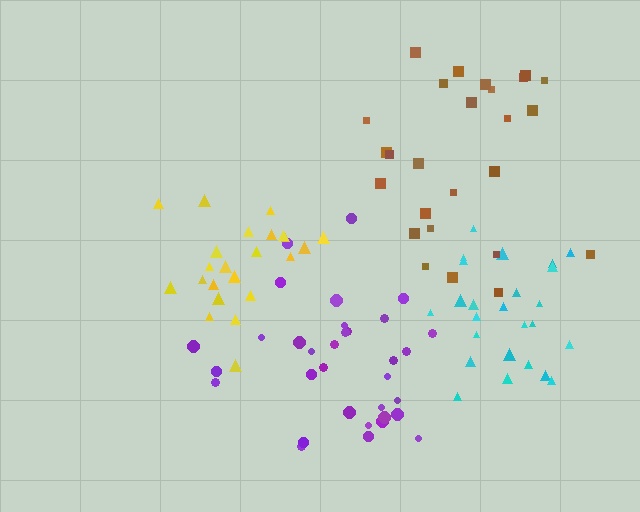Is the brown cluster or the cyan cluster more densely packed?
Cyan.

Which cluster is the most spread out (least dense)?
Brown.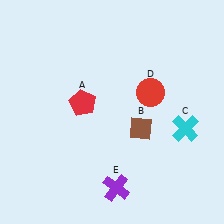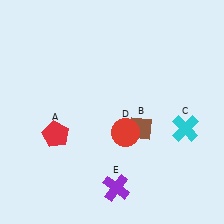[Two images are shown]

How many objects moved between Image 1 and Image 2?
2 objects moved between the two images.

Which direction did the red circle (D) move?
The red circle (D) moved down.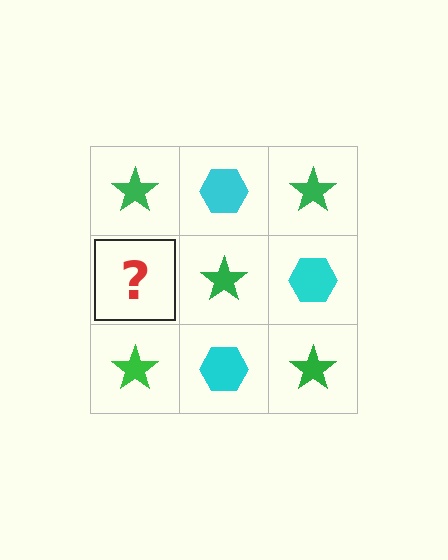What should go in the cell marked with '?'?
The missing cell should contain a cyan hexagon.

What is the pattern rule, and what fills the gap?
The rule is that it alternates green star and cyan hexagon in a checkerboard pattern. The gap should be filled with a cyan hexagon.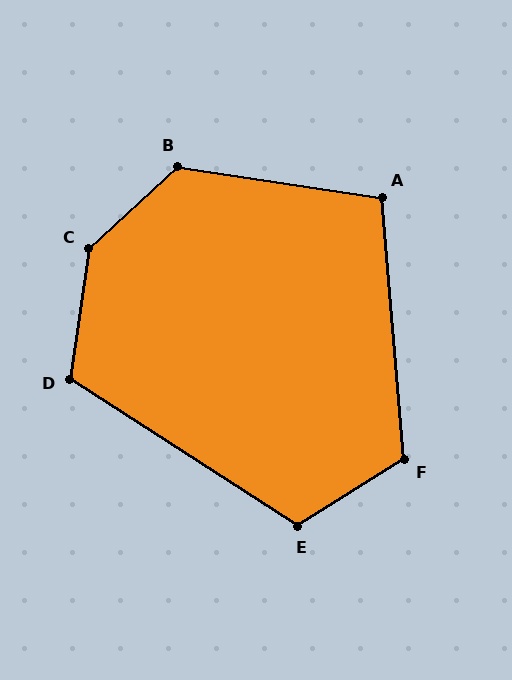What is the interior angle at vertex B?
Approximately 129 degrees (obtuse).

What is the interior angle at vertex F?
Approximately 117 degrees (obtuse).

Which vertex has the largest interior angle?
C, at approximately 141 degrees.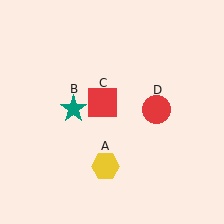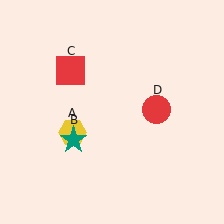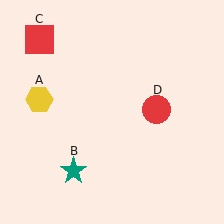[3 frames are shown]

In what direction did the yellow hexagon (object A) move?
The yellow hexagon (object A) moved up and to the left.